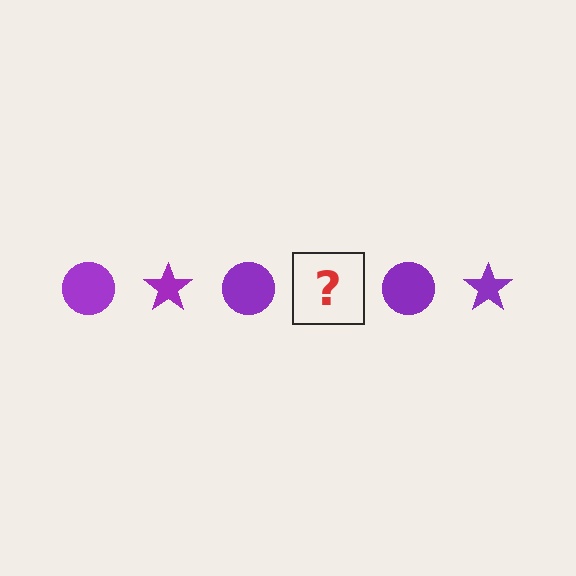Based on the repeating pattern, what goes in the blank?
The blank should be a purple star.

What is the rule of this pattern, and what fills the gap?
The rule is that the pattern cycles through circle, star shapes in purple. The gap should be filled with a purple star.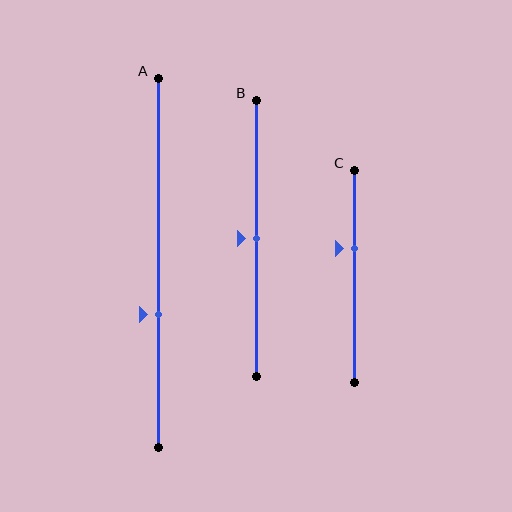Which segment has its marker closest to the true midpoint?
Segment B has its marker closest to the true midpoint.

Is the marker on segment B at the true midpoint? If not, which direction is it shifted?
Yes, the marker on segment B is at the true midpoint.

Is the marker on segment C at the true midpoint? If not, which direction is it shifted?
No, the marker on segment C is shifted upward by about 13% of the segment length.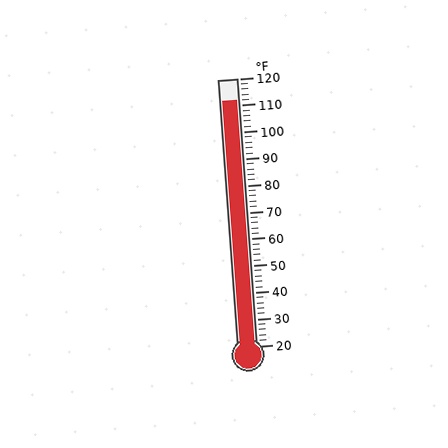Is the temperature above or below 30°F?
The temperature is above 30°F.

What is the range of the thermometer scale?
The thermometer scale ranges from 20°F to 120°F.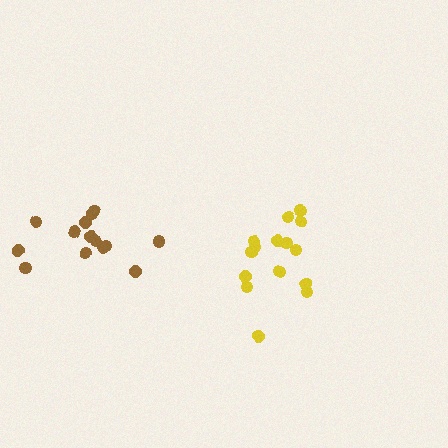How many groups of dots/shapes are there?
There are 2 groups.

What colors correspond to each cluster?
The clusters are colored: yellow, brown.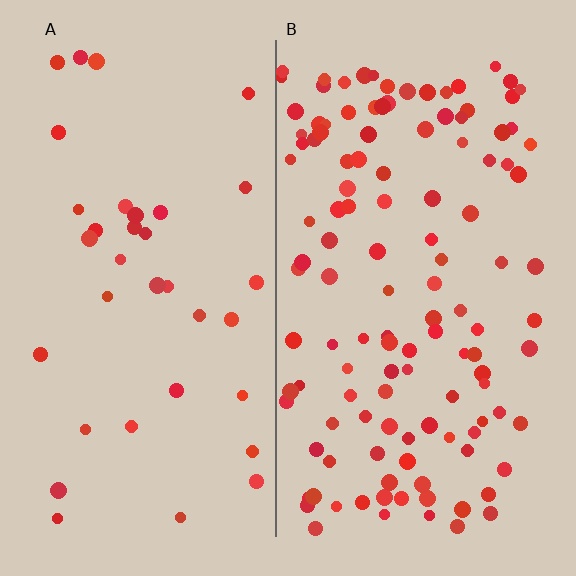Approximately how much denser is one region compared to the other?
Approximately 3.5× — region B over region A.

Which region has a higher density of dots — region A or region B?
B (the right).